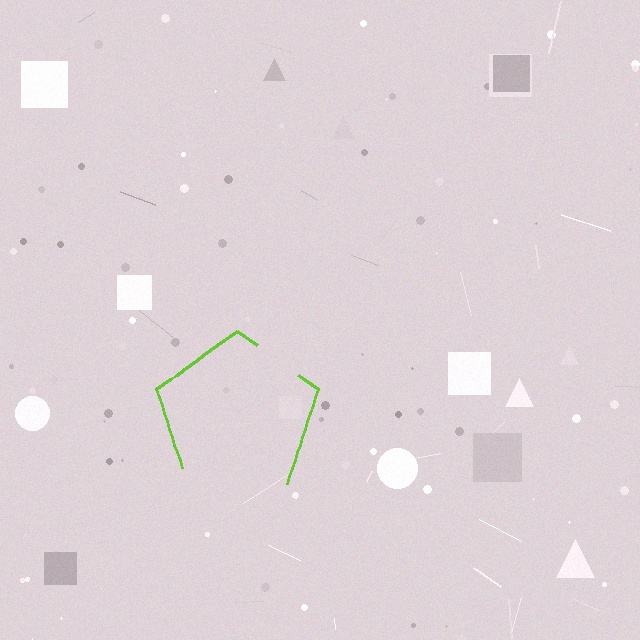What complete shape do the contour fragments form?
The contour fragments form a pentagon.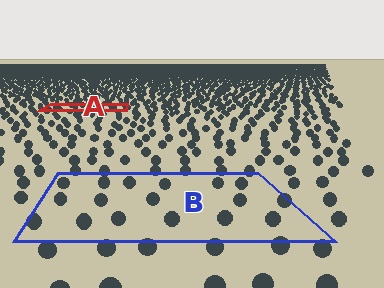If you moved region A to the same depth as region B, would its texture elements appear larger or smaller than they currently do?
They would appear larger. At a closer depth, the same texture elements are projected at a bigger on-screen size.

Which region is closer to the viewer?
Region B is closer. The texture elements there are larger and more spread out.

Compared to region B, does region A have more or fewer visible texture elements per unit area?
Region A has more texture elements per unit area — they are packed more densely because it is farther away.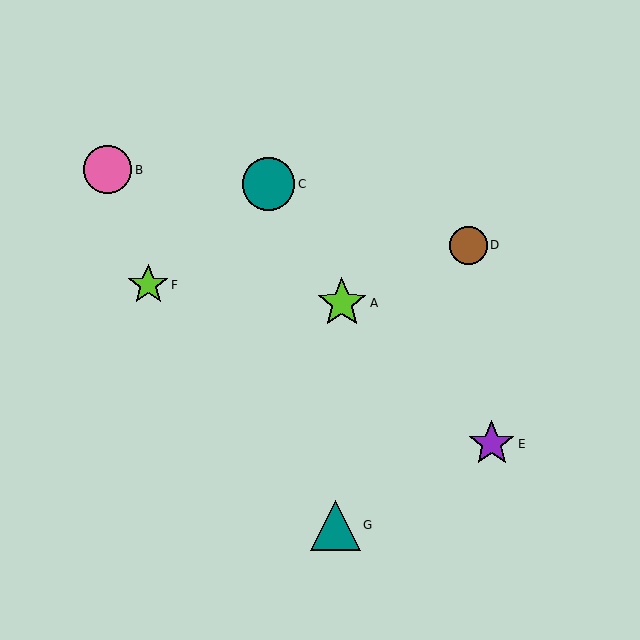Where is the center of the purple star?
The center of the purple star is at (492, 444).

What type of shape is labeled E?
Shape E is a purple star.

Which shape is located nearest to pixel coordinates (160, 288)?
The lime star (labeled F) at (148, 285) is nearest to that location.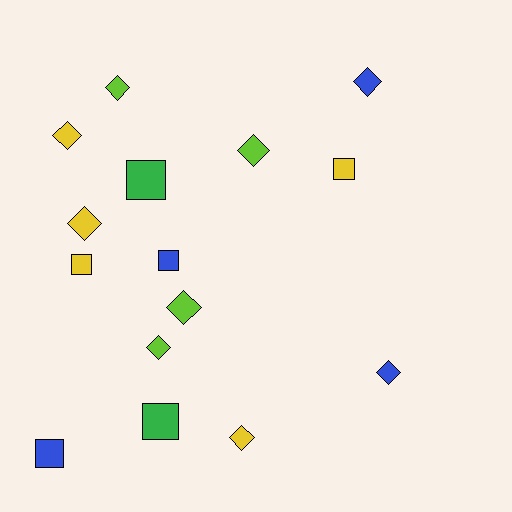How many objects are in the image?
There are 15 objects.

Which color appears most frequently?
Yellow, with 5 objects.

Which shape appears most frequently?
Diamond, with 9 objects.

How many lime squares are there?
There are no lime squares.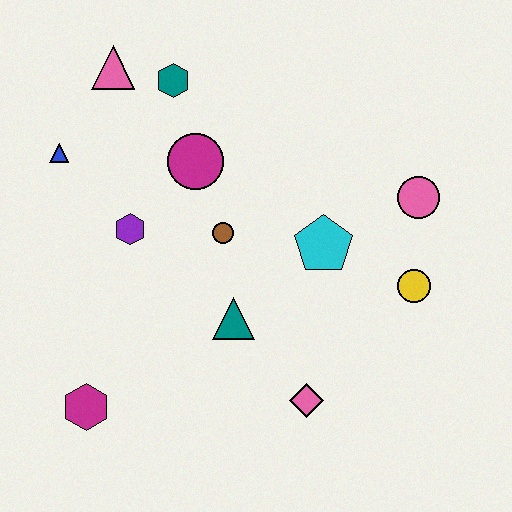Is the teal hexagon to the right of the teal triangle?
No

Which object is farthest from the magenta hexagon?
The pink circle is farthest from the magenta hexagon.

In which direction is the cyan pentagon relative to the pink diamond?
The cyan pentagon is above the pink diamond.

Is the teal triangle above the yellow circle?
No